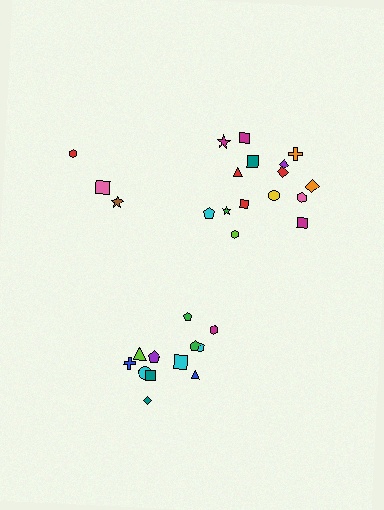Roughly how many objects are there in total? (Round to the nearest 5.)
Roughly 30 objects in total.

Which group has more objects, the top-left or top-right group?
The top-right group.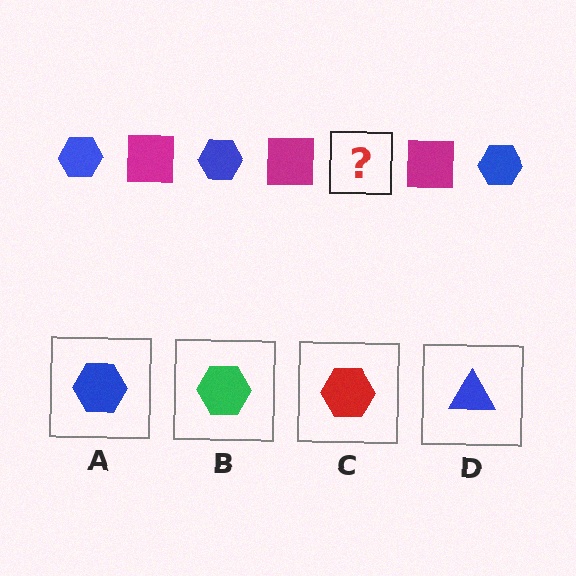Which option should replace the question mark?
Option A.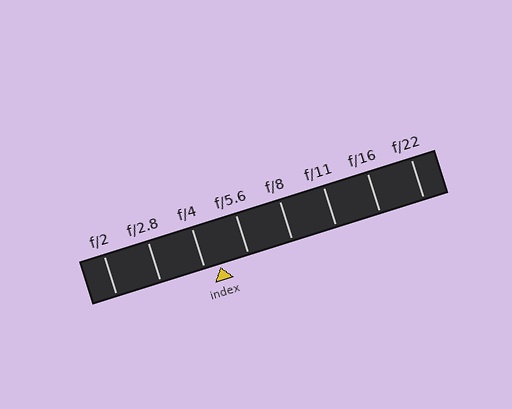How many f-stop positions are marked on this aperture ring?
There are 8 f-stop positions marked.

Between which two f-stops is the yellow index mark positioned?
The index mark is between f/4 and f/5.6.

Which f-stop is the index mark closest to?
The index mark is closest to f/4.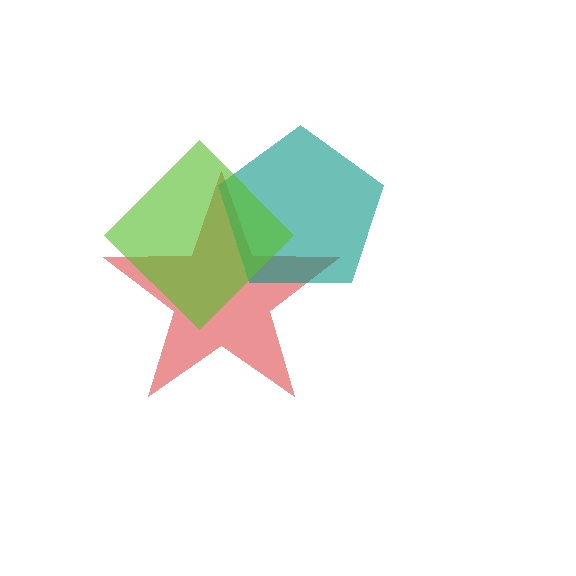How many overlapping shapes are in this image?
There are 3 overlapping shapes in the image.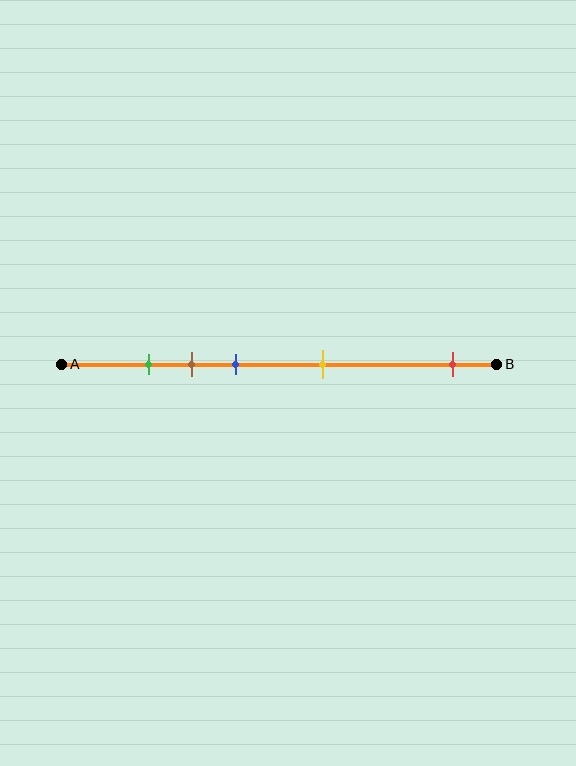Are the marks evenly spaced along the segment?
No, the marks are not evenly spaced.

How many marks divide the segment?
There are 5 marks dividing the segment.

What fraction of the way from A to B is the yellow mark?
The yellow mark is approximately 60% (0.6) of the way from A to B.